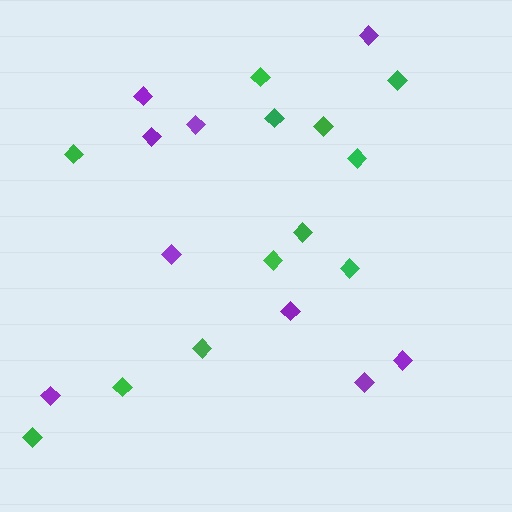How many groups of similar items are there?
There are 2 groups: one group of green diamonds (12) and one group of purple diamonds (9).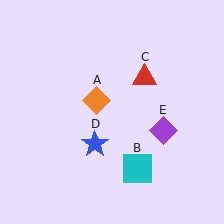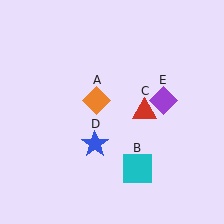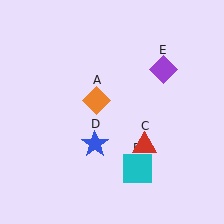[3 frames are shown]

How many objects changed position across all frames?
2 objects changed position: red triangle (object C), purple diamond (object E).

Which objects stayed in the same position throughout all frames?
Orange diamond (object A) and cyan square (object B) and blue star (object D) remained stationary.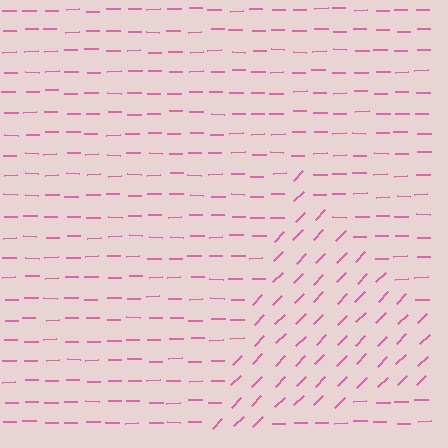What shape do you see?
I see a triangle.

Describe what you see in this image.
The image is filled with small pink line segments. A triangle region in the image has lines oriented differently from the surrounding lines, creating a visible texture boundary.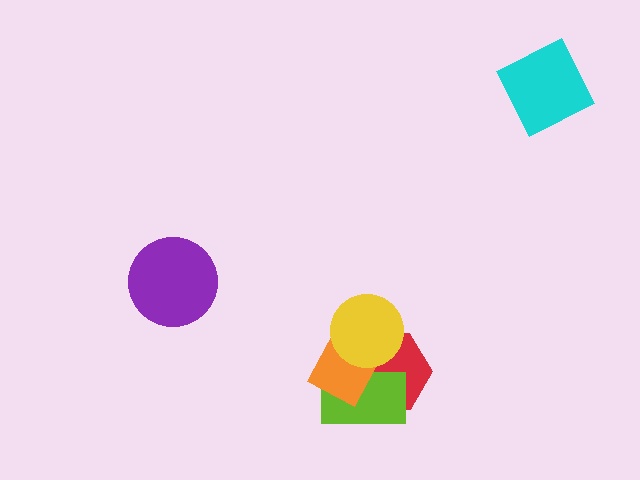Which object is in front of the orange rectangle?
The yellow circle is in front of the orange rectangle.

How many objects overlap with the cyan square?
0 objects overlap with the cyan square.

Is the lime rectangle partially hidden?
Yes, it is partially covered by another shape.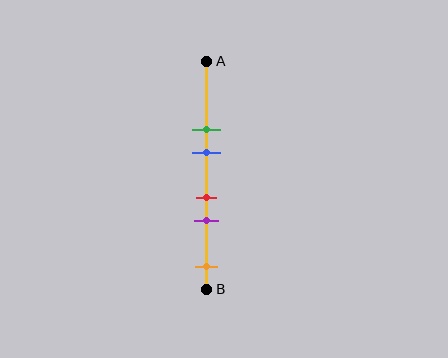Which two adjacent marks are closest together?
The red and purple marks are the closest adjacent pair.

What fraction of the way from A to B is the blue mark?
The blue mark is approximately 40% (0.4) of the way from A to B.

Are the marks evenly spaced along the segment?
No, the marks are not evenly spaced.